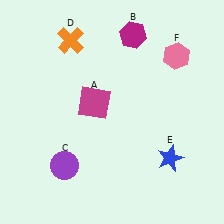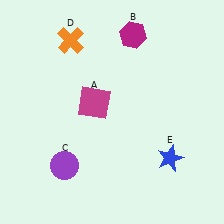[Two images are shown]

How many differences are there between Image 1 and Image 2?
There is 1 difference between the two images.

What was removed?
The pink hexagon (F) was removed in Image 2.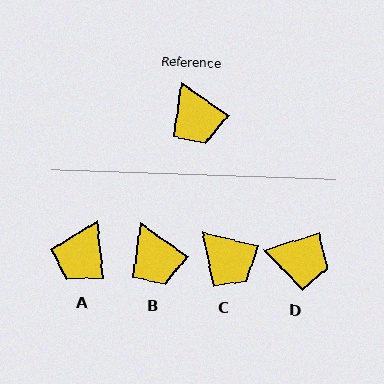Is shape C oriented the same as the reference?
No, it is off by about 21 degrees.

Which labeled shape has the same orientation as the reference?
B.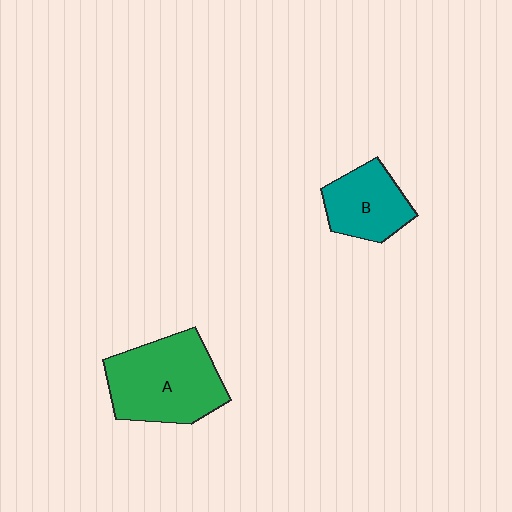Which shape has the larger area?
Shape A (green).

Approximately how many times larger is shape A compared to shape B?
Approximately 1.6 times.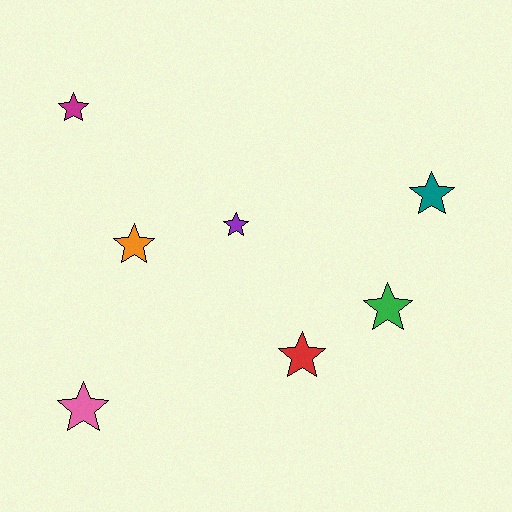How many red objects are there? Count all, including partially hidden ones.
There is 1 red object.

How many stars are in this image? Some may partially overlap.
There are 7 stars.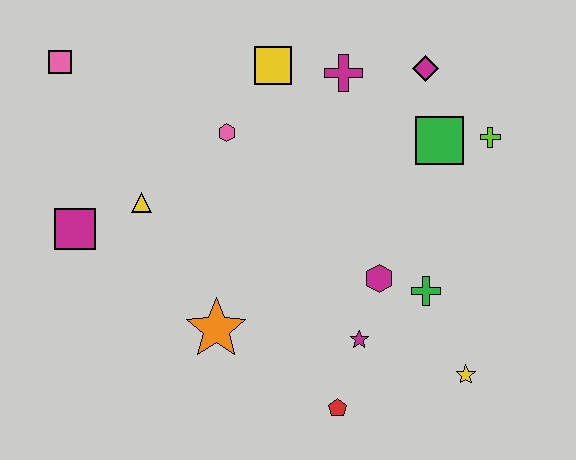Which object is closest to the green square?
The lime cross is closest to the green square.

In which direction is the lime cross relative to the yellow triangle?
The lime cross is to the right of the yellow triangle.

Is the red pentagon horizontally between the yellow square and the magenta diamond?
Yes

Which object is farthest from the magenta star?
The pink square is farthest from the magenta star.